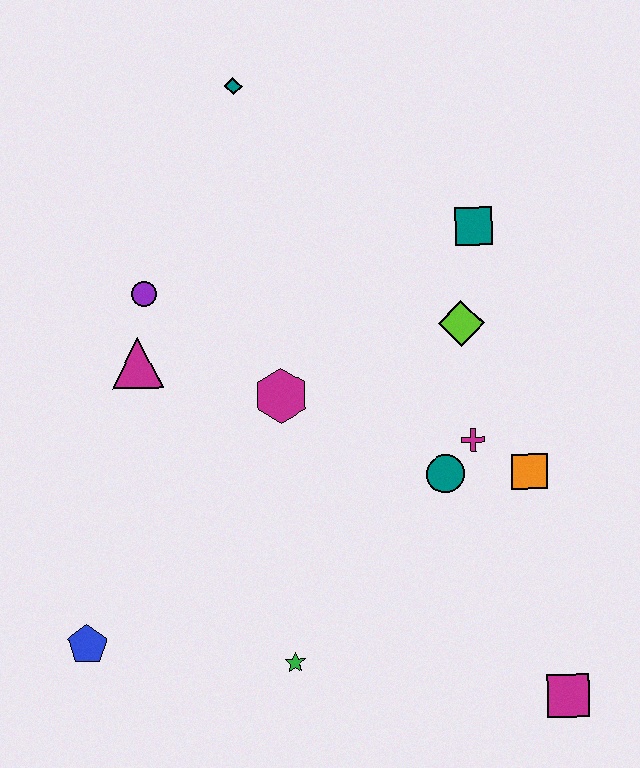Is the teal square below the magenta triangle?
No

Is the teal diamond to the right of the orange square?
No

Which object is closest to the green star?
The blue pentagon is closest to the green star.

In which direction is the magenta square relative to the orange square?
The magenta square is below the orange square.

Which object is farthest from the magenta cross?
The blue pentagon is farthest from the magenta cross.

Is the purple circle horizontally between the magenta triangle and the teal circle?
Yes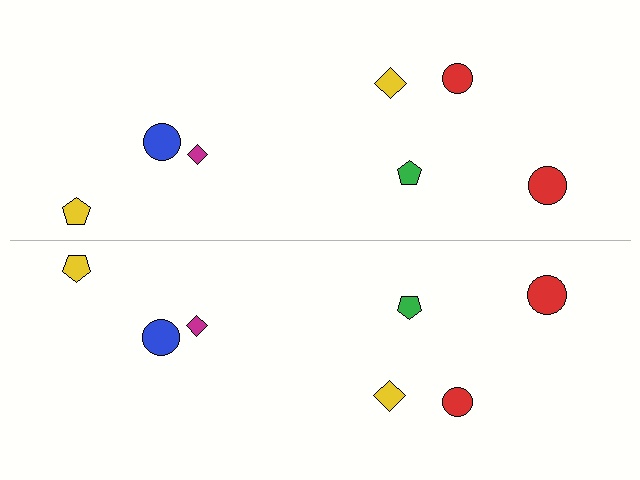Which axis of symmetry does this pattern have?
The pattern has a horizontal axis of symmetry running through the center of the image.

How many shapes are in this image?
There are 14 shapes in this image.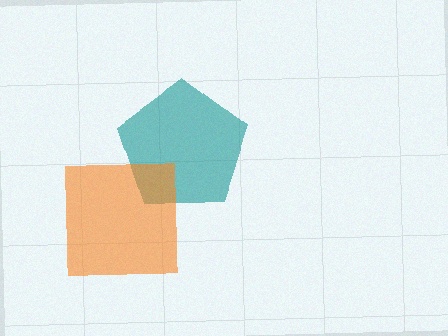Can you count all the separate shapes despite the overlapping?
Yes, there are 2 separate shapes.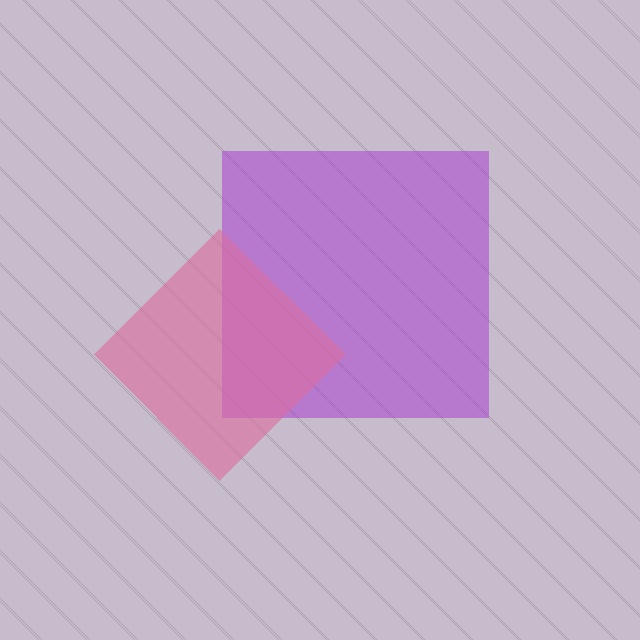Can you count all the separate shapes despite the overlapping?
Yes, there are 2 separate shapes.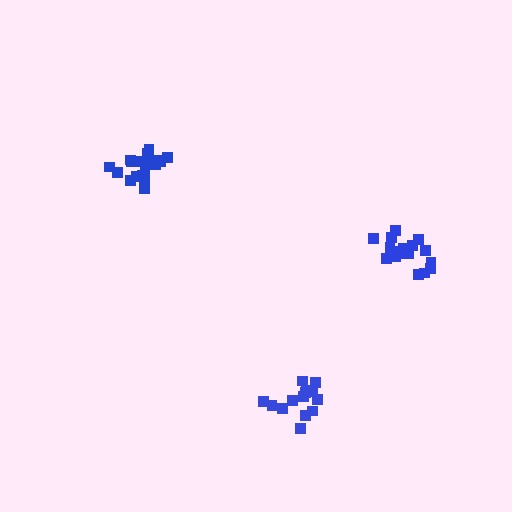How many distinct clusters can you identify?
There are 3 distinct clusters.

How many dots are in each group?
Group 1: 19 dots, Group 2: 19 dots, Group 3: 14 dots (52 total).